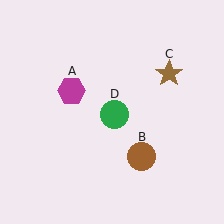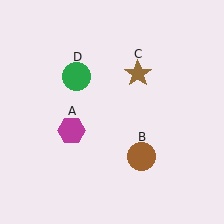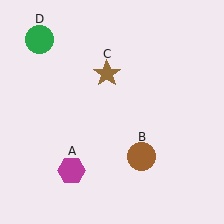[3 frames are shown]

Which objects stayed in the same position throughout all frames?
Brown circle (object B) remained stationary.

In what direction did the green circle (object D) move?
The green circle (object D) moved up and to the left.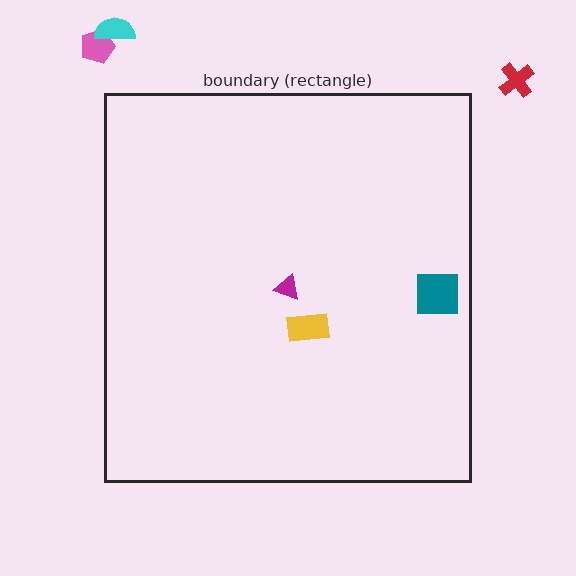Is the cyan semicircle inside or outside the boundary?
Outside.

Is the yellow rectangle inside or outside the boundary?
Inside.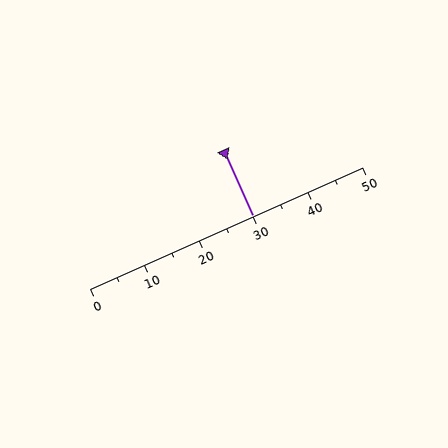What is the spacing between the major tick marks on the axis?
The major ticks are spaced 10 apart.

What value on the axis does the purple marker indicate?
The marker indicates approximately 30.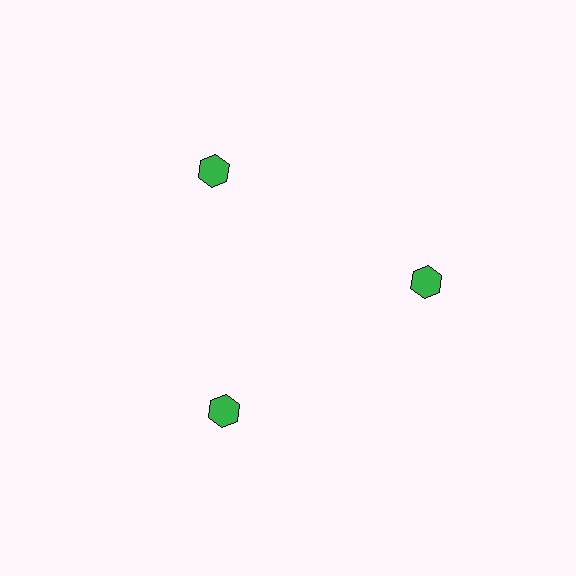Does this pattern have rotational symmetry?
Yes, this pattern has 3-fold rotational symmetry. It looks the same after rotating 120 degrees around the center.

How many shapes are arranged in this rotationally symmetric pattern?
There are 3 shapes, arranged in 3 groups of 1.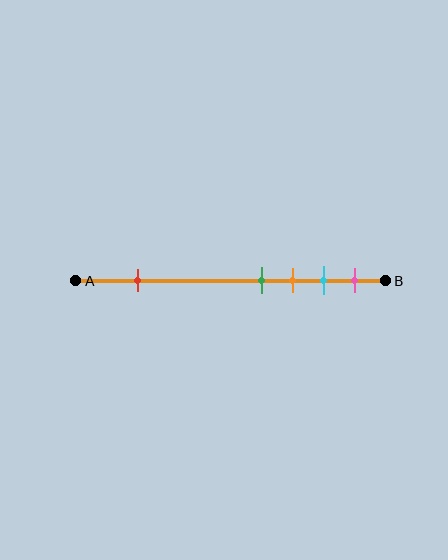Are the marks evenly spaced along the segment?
No, the marks are not evenly spaced.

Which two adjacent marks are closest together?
The green and orange marks are the closest adjacent pair.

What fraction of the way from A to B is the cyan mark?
The cyan mark is approximately 80% (0.8) of the way from A to B.